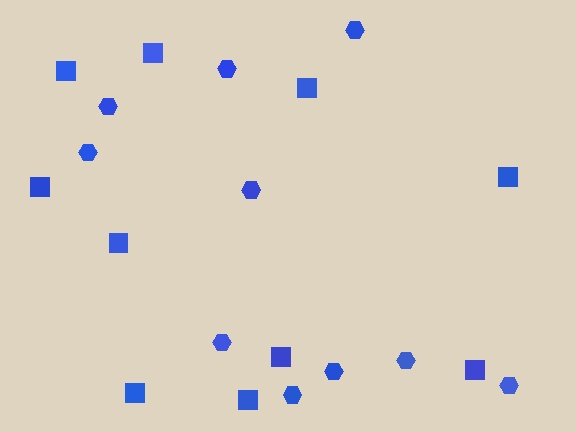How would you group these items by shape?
There are 2 groups: one group of hexagons (10) and one group of squares (10).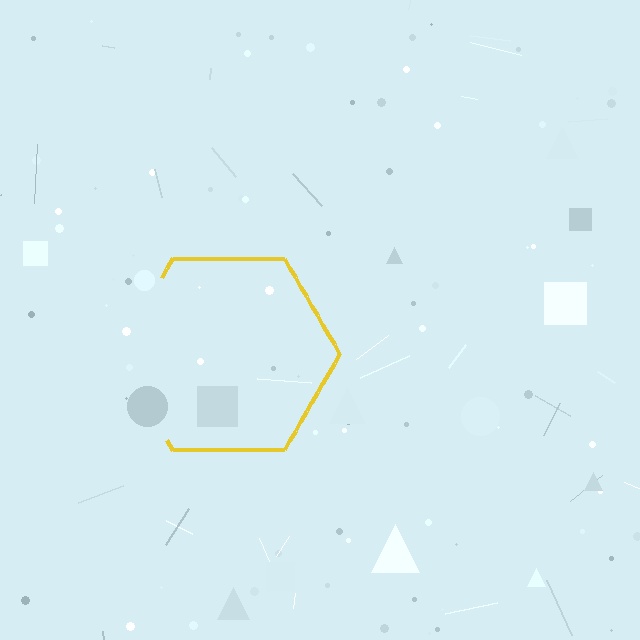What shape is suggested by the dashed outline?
The dashed outline suggests a hexagon.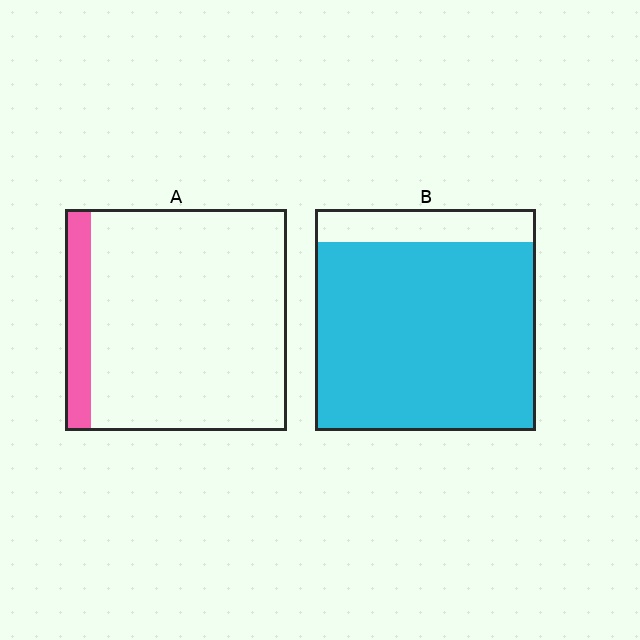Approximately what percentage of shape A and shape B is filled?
A is approximately 10% and B is approximately 85%.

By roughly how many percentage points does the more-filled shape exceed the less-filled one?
By roughly 75 percentage points (B over A).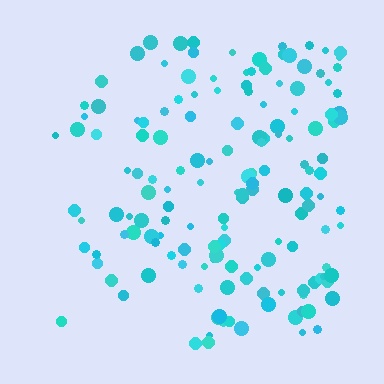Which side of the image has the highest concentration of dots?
The right.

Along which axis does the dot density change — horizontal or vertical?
Horizontal.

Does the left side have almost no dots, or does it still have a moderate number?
Still a moderate number, just noticeably fewer than the right.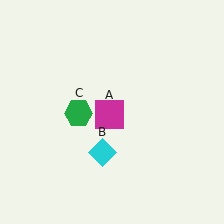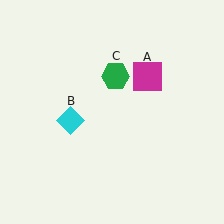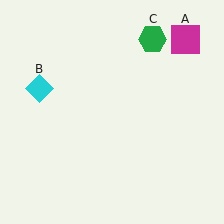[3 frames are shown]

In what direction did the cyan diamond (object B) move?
The cyan diamond (object B) moved up and to the left.